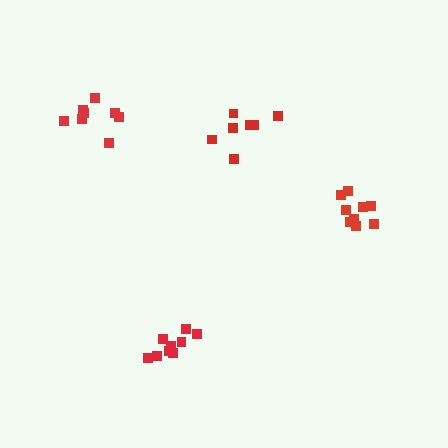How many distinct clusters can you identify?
There are 4 distinct clusters.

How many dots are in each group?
Group 1: 9 dots, Group 2: 9 dots, Group 3: 7 dots, Group 4: 8 dots (33 total).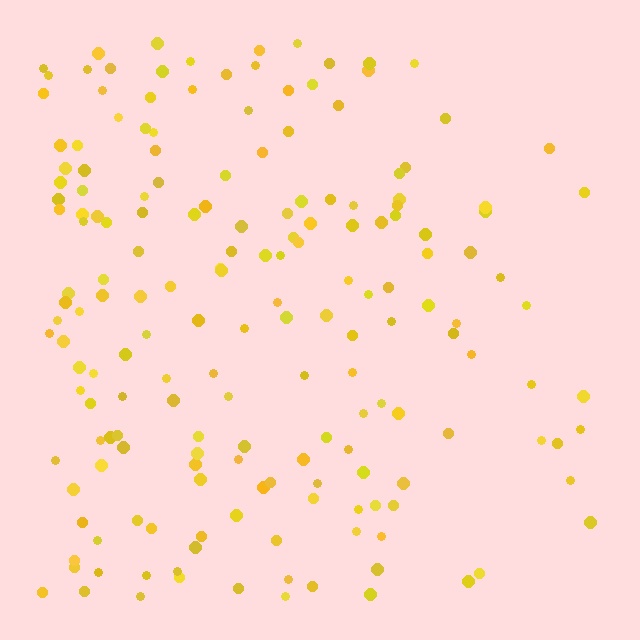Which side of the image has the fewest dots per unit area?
The right.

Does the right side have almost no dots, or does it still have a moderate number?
Still a moderate number, just noticeably fewer than the left.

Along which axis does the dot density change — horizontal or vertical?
Horizontal.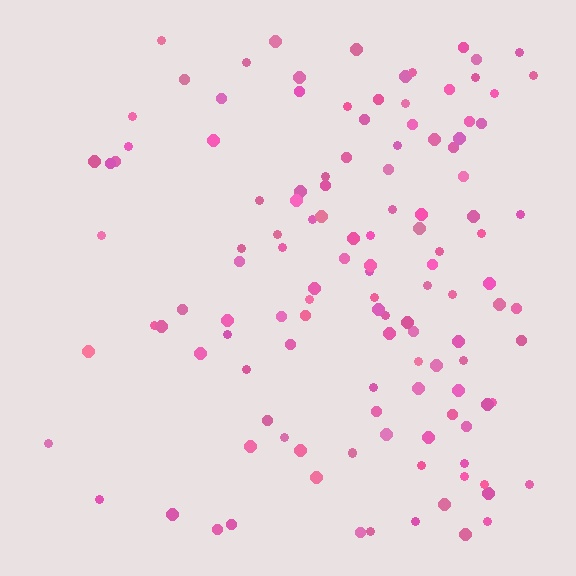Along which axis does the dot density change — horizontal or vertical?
Horizontal.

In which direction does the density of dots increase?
From left to right, with the right side densest.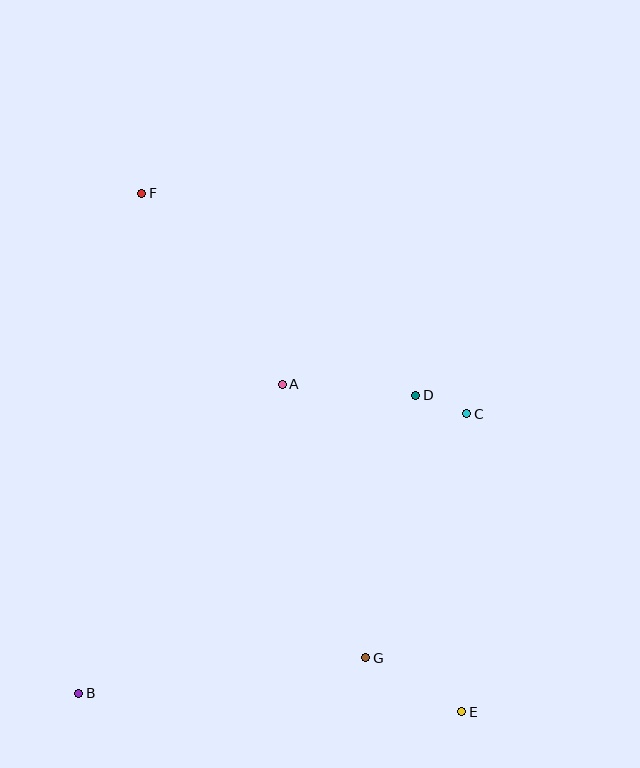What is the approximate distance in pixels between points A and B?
The distance between A and B is approximately 370 pixels.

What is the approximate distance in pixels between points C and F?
The distance between C and F is approximately 392 pixels.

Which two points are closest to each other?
Points C and D are closest to each other.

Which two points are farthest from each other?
Points E and F are farthest from each other.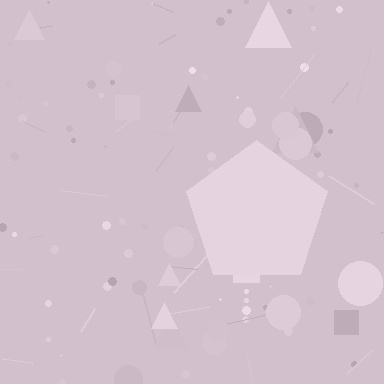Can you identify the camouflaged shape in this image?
The camouflaged shape is a pentagon.